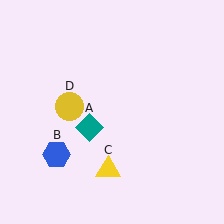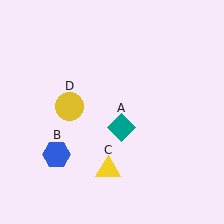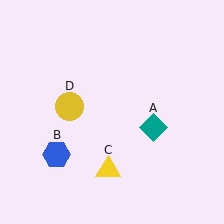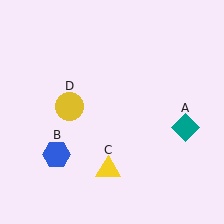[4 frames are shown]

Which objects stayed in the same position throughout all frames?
Blue hexagon (object B) and yellow triangle (object C) and yellow circle (object D) remained stationary.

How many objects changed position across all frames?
1 object changed position: teal diamond (object A).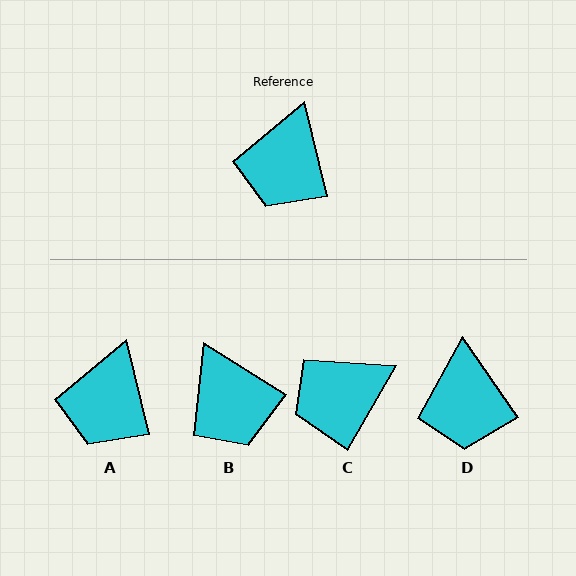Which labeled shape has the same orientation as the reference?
A.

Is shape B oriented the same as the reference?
No, it is off by about 44 degrees.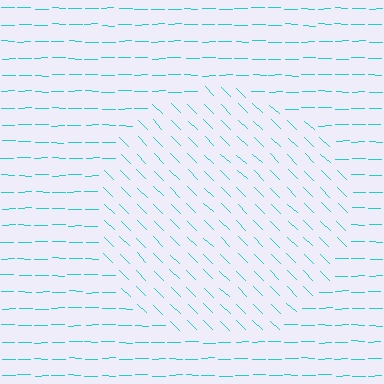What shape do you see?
I see a circle.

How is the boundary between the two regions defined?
The boundary is defined purely by a change in line orientation (approximately 45 degrees difference). All lines are the same color and thickness.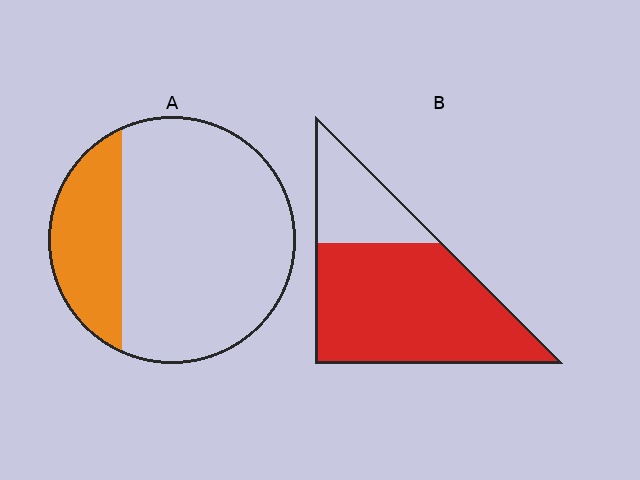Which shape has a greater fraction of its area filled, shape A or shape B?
Shape B.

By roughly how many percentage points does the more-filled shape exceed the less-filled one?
By roughly 50 percentage points (B over A).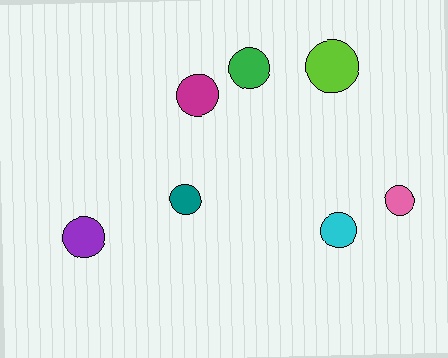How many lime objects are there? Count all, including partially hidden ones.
There is 1 lime object.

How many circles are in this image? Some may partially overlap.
There are 7 circles.